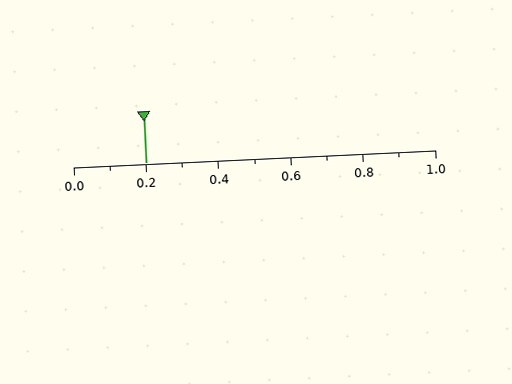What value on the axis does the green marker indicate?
The marker indicates approximately 0.2.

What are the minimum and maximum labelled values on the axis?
The axis runs from 0.0 to 1.0.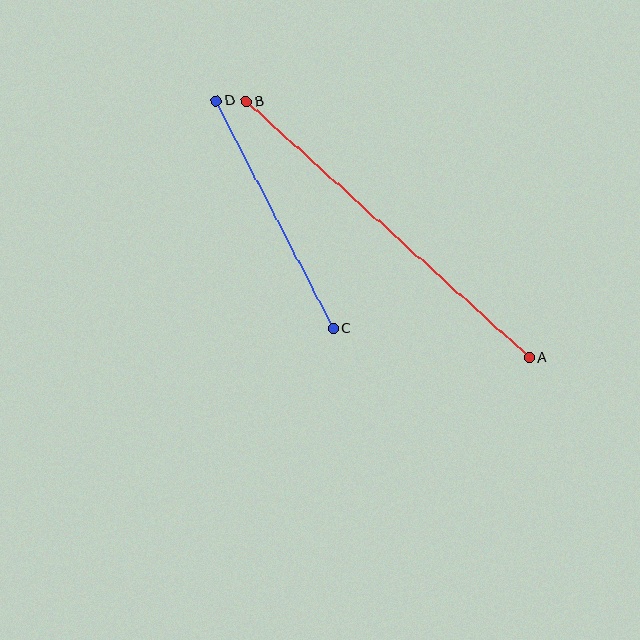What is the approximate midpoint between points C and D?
The midpoint is at approximately (275, 214) pixels.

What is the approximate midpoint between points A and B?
The midpoint is at approximately (388, 230) pixels.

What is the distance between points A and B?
The distance is approximately 382 pixels.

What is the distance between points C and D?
The distance is approximately 256 pixels.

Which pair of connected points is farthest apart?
Points A and B are farthest apart.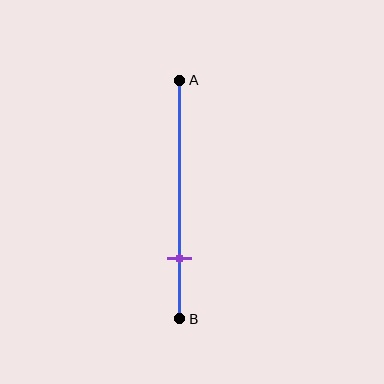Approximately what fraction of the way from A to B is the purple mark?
The purple mark is approximately 75% of the way from A to B.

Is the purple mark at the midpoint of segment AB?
No, the mark is at about 75% from A, not at the 50% midpoint.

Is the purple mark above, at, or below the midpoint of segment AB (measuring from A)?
The purple mark is below the midpoint of segment AB.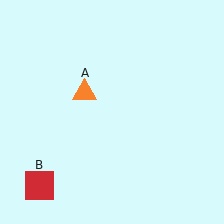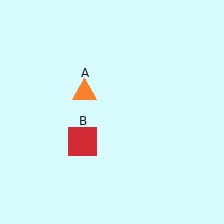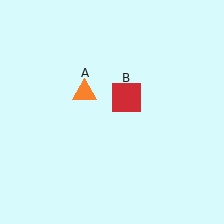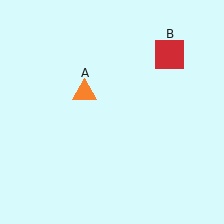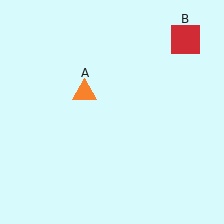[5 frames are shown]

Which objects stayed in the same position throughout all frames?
Orange triangle (object A) remained stationary.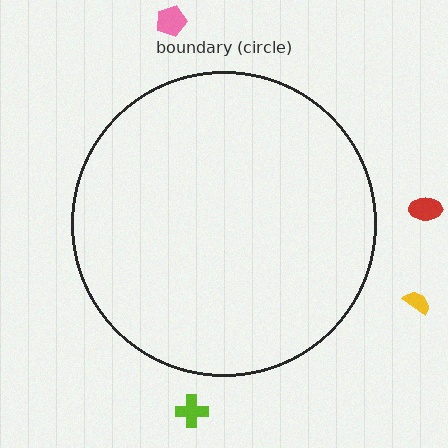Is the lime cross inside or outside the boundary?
Outside.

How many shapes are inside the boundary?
0 inside, 4 outside.